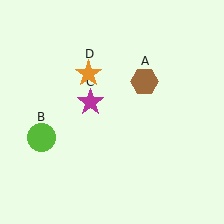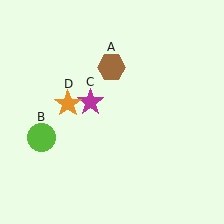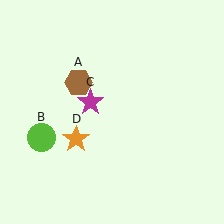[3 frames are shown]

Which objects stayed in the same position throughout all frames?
Lime circle (object B) and magenta star (object C) remained stationary.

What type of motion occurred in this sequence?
The brown hexagon (object A), orange star (object D) rotated counterclockwise around the center of the scene.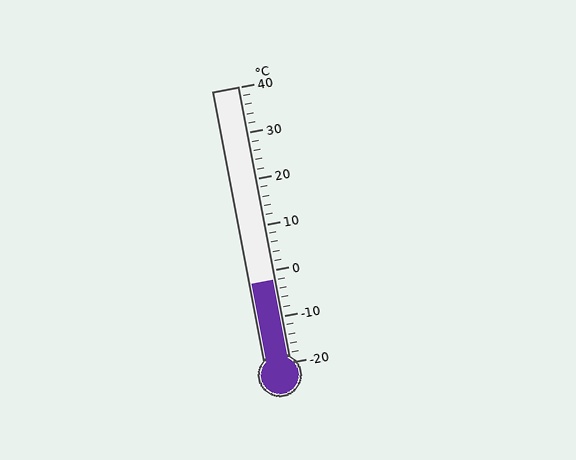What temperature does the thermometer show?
The thermometer shows approximately -2°C.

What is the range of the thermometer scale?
The thermometer scale ranges from -20°C to 40°C.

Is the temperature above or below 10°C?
The temperature is below 10°C.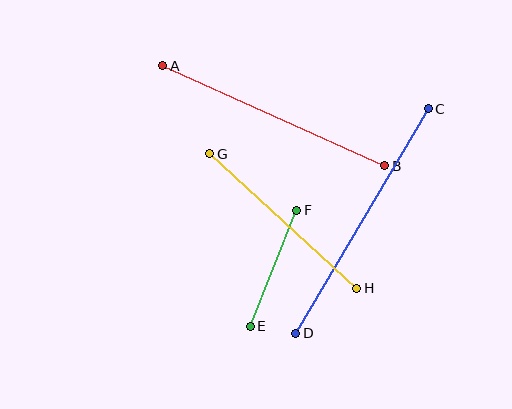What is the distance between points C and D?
The distance is approximately 261 pixels.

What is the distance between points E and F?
The distance is approximately 125 pixels.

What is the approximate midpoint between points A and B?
The midpoint is at approximately (274, 116) pixels.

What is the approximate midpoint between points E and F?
The midpoint is at approximately (273, 268) pixels.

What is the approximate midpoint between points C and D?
The midpoint is at approximately (362, 221) pixels.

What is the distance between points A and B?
The distance is approximately 243 pixels.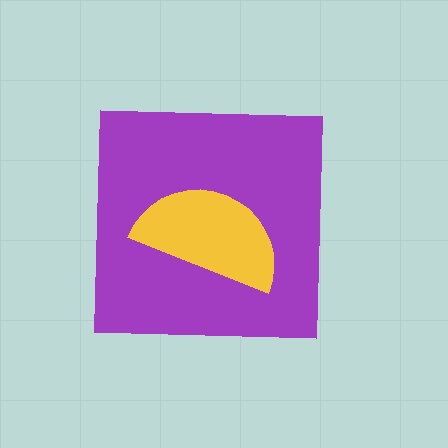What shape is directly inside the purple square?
The yellow semicircle.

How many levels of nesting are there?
2.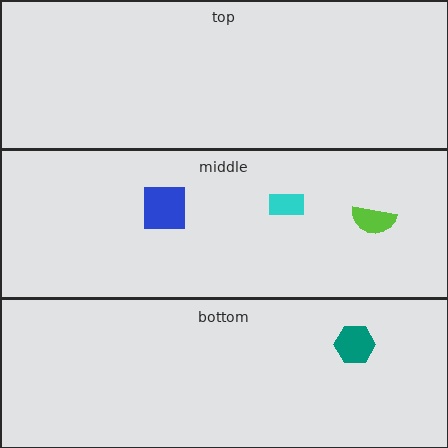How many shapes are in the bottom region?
1.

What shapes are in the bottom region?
The teal hexagon.